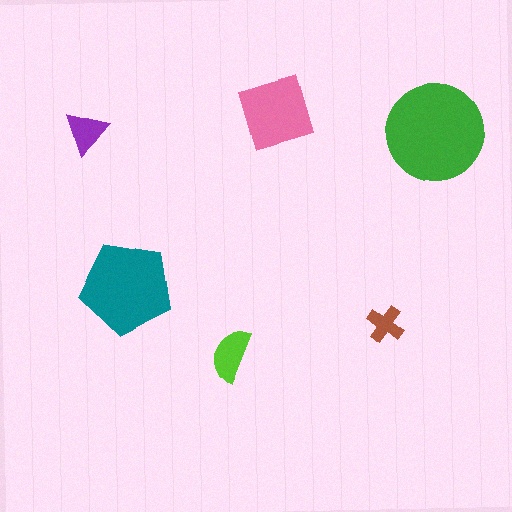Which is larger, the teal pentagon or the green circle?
The green circle.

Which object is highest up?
The pink square is topmost.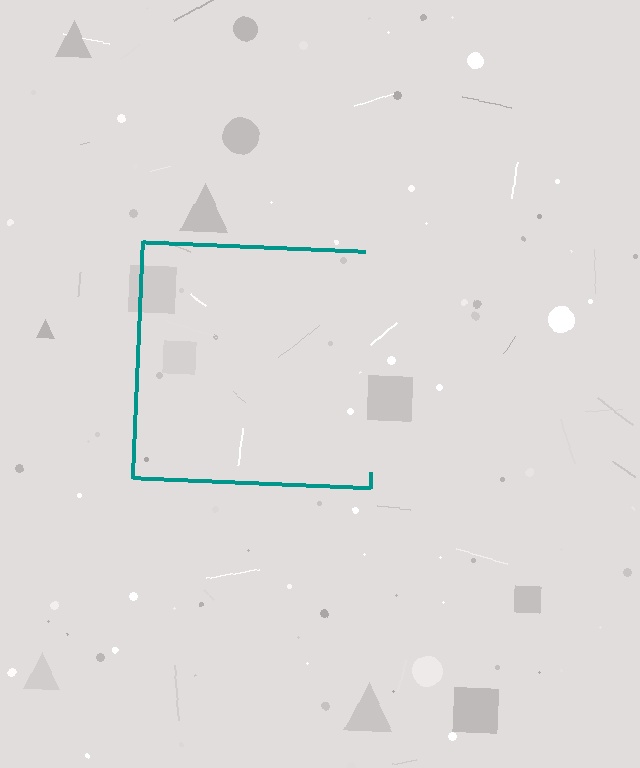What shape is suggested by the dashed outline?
The dashed outline suggests a square.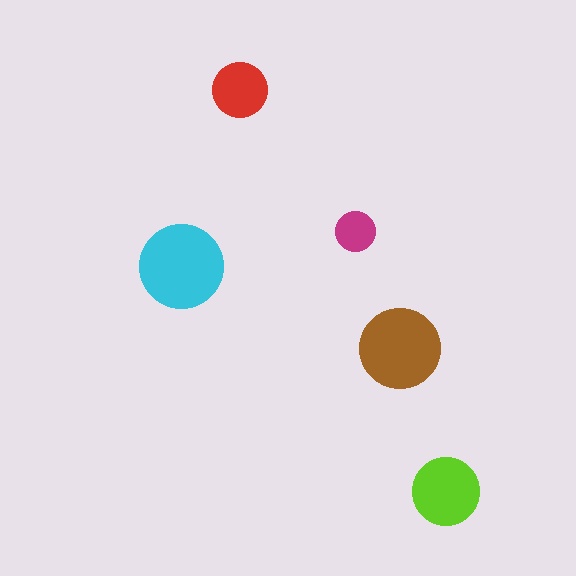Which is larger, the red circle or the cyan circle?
The cyan one.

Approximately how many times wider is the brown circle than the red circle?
About 1.5 times wider.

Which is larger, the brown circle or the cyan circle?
The cyan one.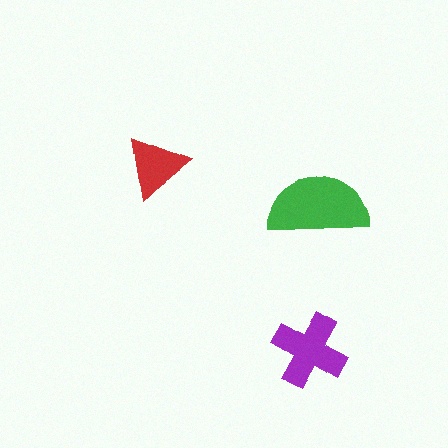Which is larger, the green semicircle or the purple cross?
The green semicircle.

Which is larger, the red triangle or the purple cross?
The purple cross.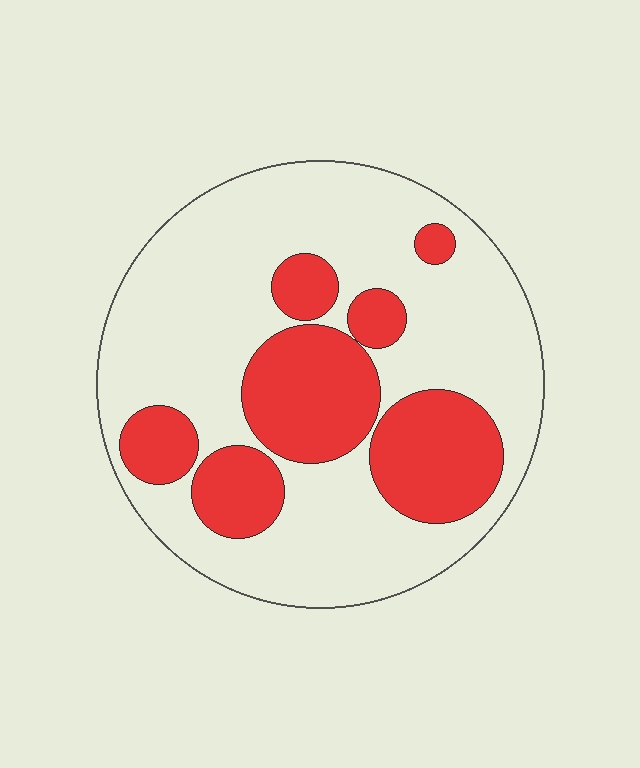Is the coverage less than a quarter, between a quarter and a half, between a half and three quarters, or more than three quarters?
Between a quarter and a half.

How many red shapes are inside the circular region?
7.